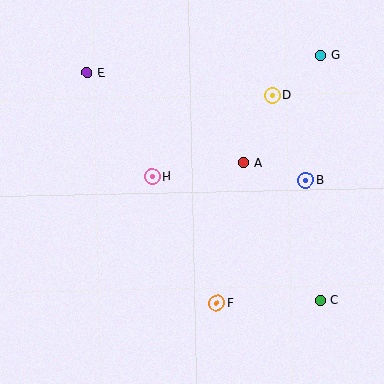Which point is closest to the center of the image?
Point H at (152, 177) is closest to the center.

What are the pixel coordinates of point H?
Point H is at (152, 177).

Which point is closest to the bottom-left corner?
Point F is closest to the bottom-left corner.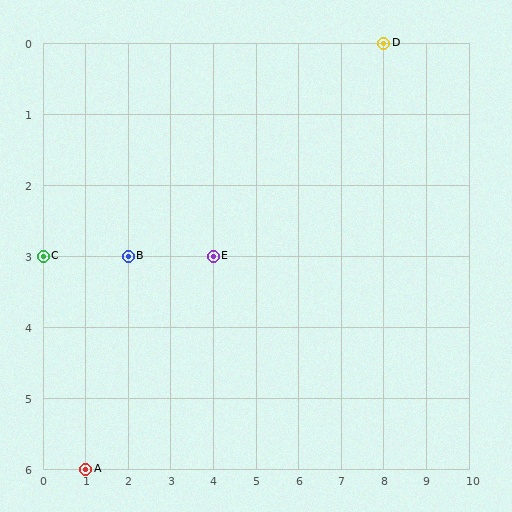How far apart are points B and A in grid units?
Points B and A are 1 column and 3 rows apart (about 3.2 grid units diagonally).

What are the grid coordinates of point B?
Point B is at grid coordinates (2, 3).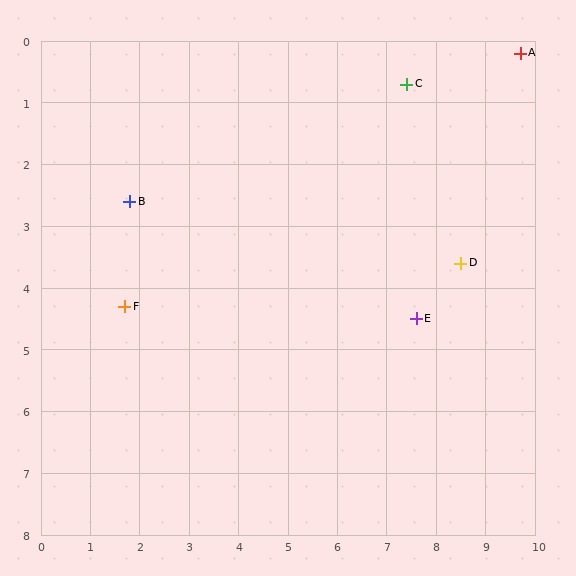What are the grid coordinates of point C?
Point C is at approximately (7.4, 0.7).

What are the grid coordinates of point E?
Point E is at approximately (7.6, 4.5).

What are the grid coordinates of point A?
Point A is at approximately (9.7, 0.2).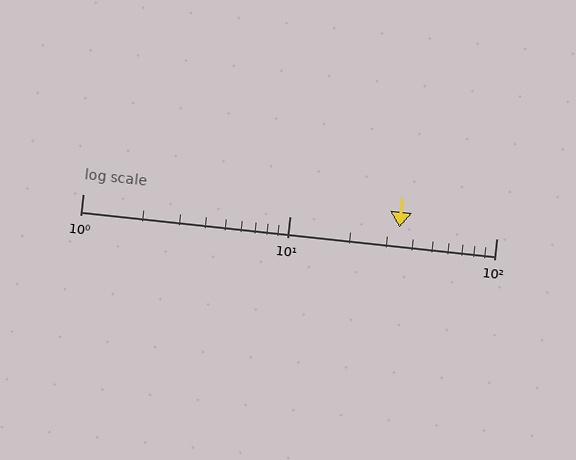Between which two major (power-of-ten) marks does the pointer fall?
The pointer is between 10 and 100.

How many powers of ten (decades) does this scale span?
The scale spans 2 decades, from 1 to 100.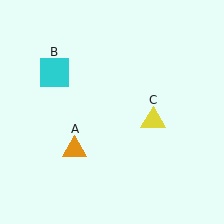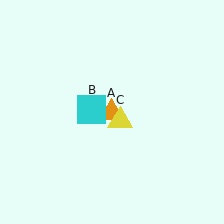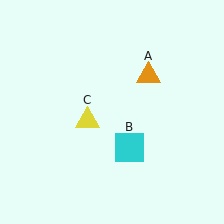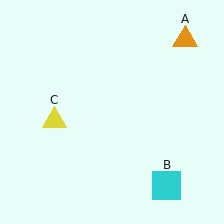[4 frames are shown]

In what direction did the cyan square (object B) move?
The cyan square (object B) moved down and to the right.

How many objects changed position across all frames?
3 objects changed position: orange triangle (object A), cyan square (object B), yellow triangle (object C).